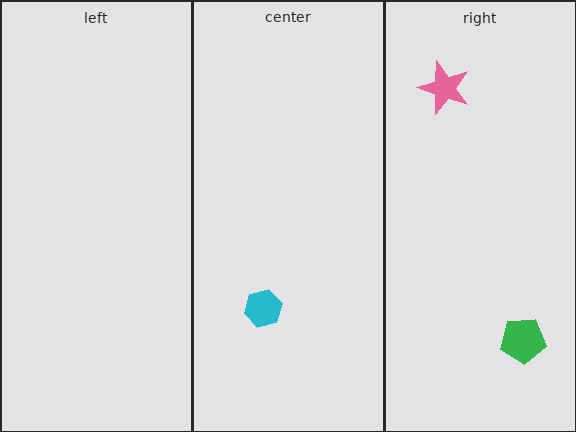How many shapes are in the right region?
2.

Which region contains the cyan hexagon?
The center region.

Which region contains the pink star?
The right region.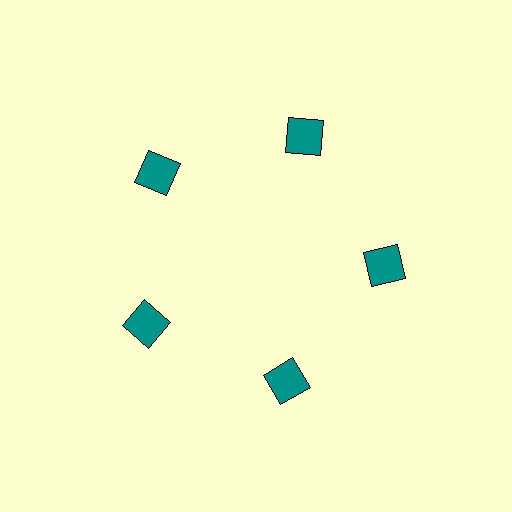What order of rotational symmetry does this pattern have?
This pattern has 5-fold rotational symmetry.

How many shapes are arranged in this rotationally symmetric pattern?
There are 5 shapes, arranged in 5 groups of 1.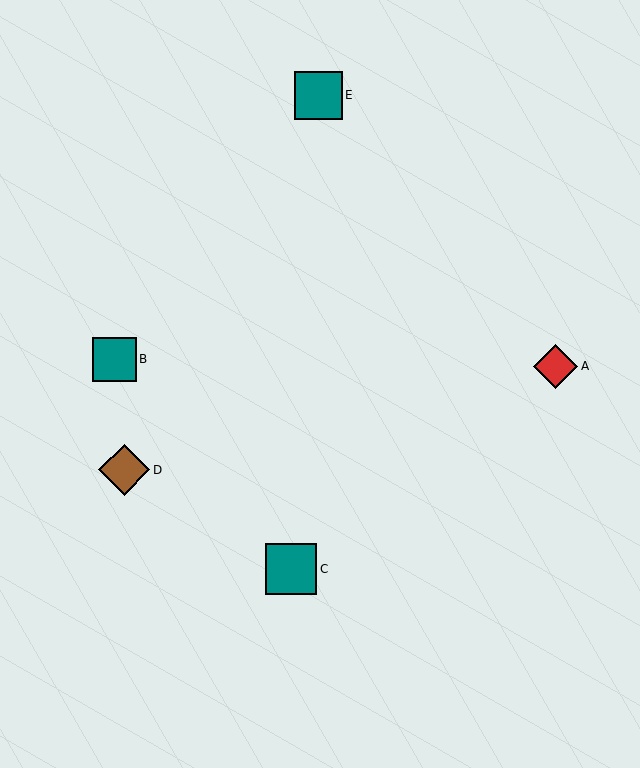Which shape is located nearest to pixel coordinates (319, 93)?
The teal square (labeled E) at (318, 95) is nearest to that location.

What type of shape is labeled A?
Shape A is a red diamond.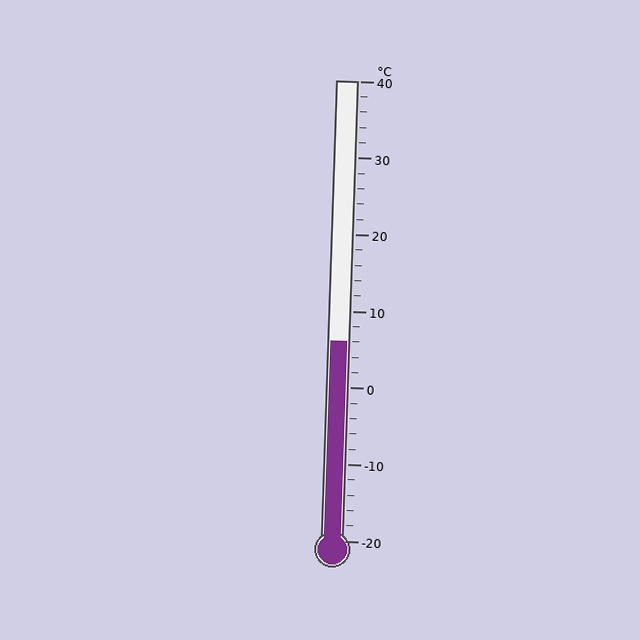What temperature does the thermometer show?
The thermometer shows approximately 6°C.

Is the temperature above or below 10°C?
The temperature is below 10°C.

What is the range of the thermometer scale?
The thermometer scale ranges from -20°C to 40°C.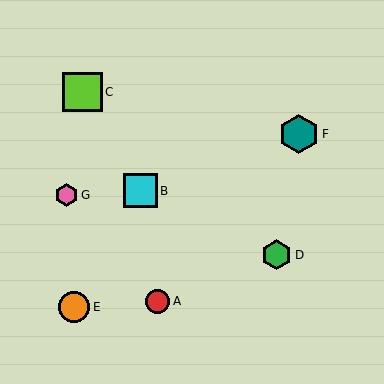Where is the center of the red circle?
The center of the red circle is at (158, 301).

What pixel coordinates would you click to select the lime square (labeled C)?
Click at (83, 92) to select the lime square C.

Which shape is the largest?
The teal hexagon (labeled F) is the largest.